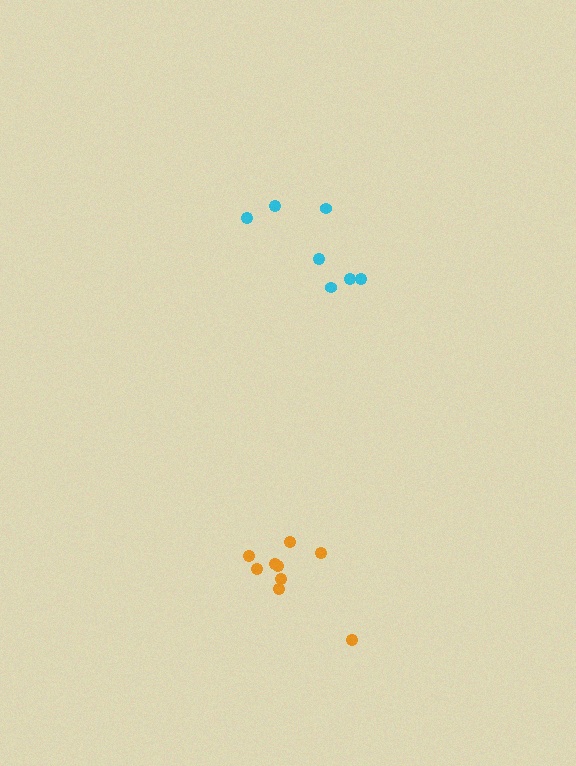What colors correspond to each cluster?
The clusters are colored: cyan, orange.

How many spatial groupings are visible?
There are 2 spatial groupings.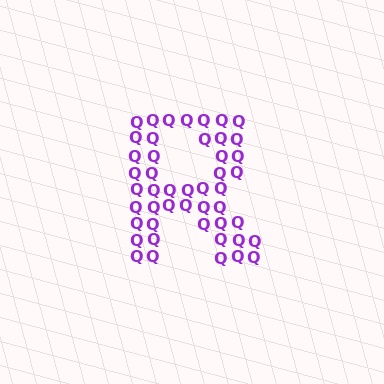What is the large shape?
The large shape is the letter R.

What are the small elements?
The small elements are letter Q's.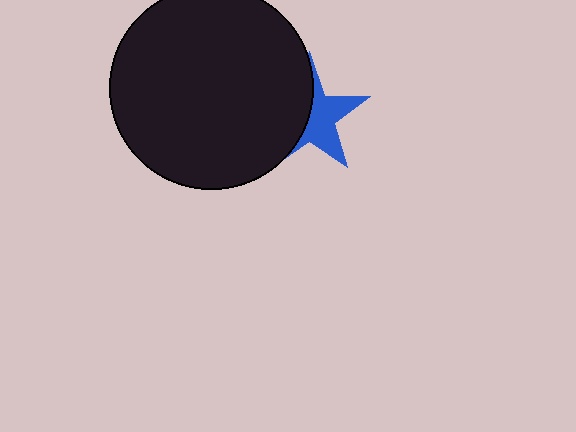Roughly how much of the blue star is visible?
About half of it is visible (roughly 51%).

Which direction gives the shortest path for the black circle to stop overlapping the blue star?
Moving left gives the shortest separation.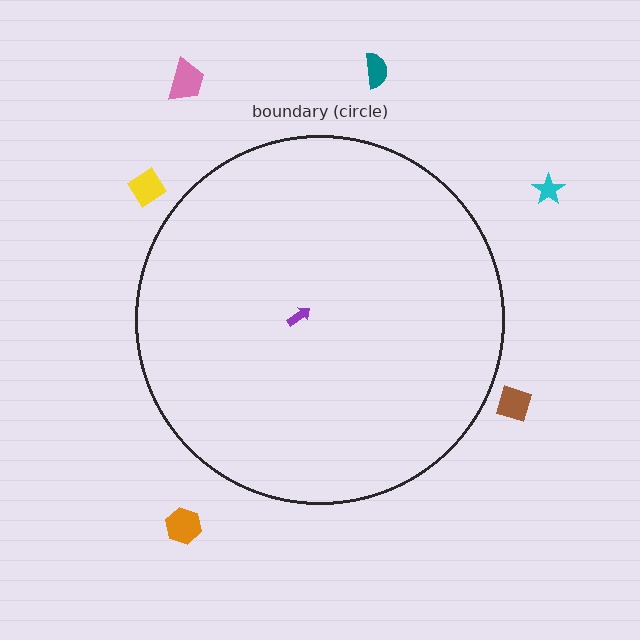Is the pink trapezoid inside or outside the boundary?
Outside.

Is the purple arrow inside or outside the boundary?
Inside.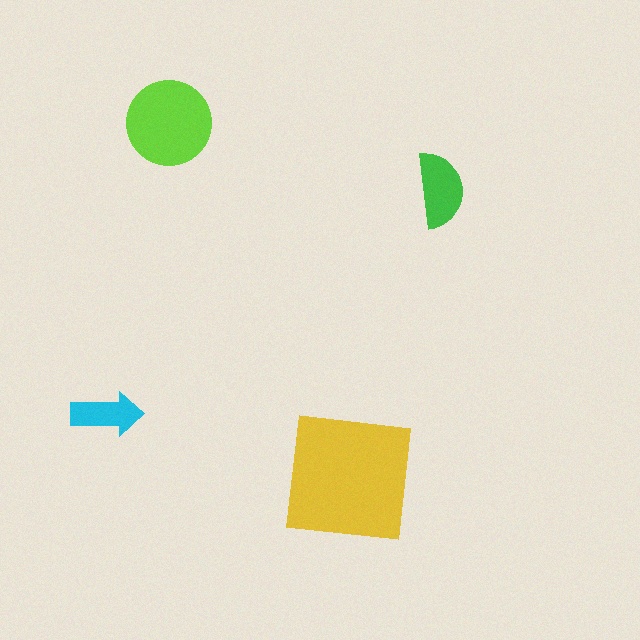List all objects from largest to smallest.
The yellow square, the lime circle, the green semicircle, the cyan arrow.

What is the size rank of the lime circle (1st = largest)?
2nd.